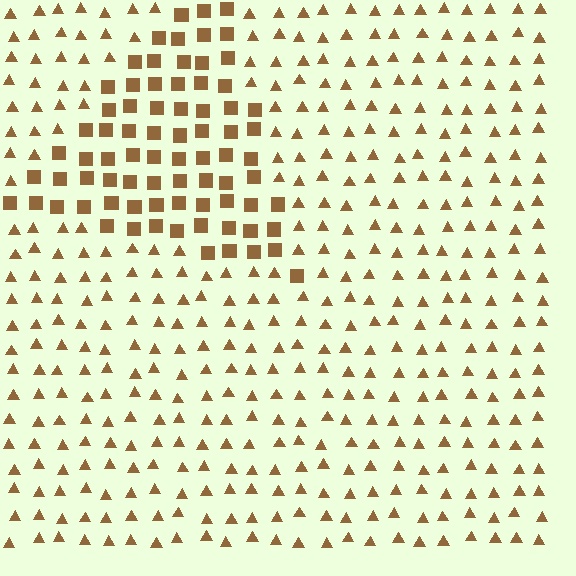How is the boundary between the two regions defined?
The boundary is defined by a change in element shape: squares inside vs. triangles outside. All elements share the same color and spacing.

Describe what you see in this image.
The image is filled with small brown elements arranged in a uniform grid. A triangle-shaped region contains squares, while the surrounding area contains triangles. The boundary is defined purely by the change in element shape.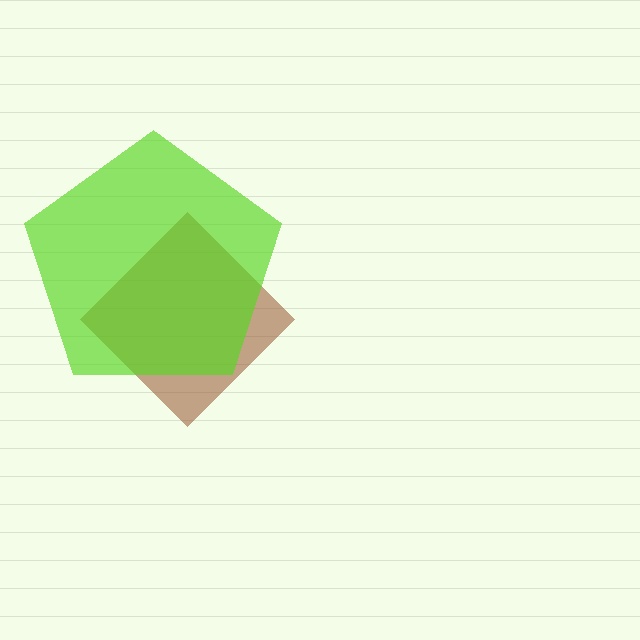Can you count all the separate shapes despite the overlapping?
Yes, there are 2 separate shapes.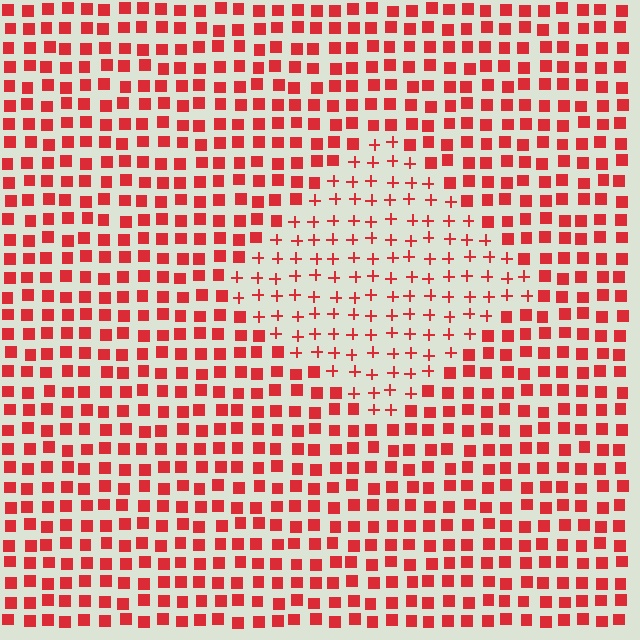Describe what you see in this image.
The image is filled with small red elements arranged in a uniform grid. A diamond-shaped region contains plus signs, while the surrounding area contains squares. The boundary is defined purely by the change in element shape.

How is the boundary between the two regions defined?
The boundary is defined by a change in element shape: plus signs inside vs. squares outside. All elements share the same color and spacing.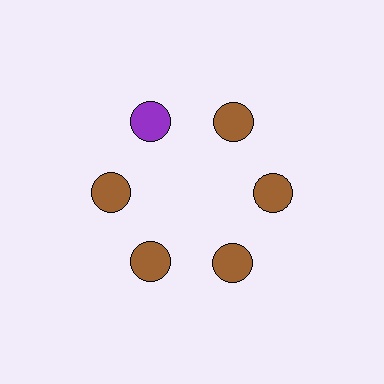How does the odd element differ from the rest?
It has a different color: purple instead of brown.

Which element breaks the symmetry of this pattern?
The purple circle at roughly the 11 o'clock position breaks the symmetry. All other shapes are brown circles.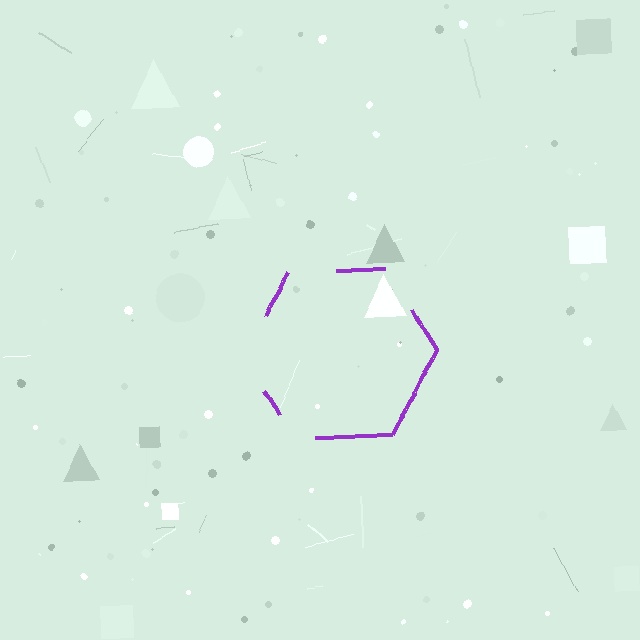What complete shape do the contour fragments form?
The contour fragments form a hexagon.